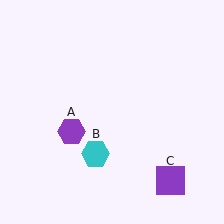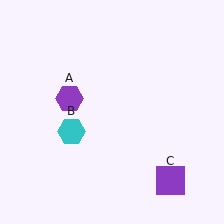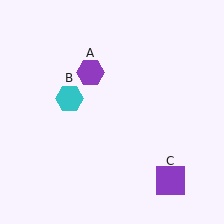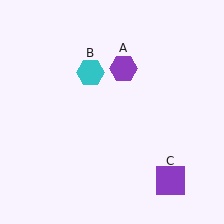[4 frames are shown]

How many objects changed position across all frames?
2 objects changed position: purple hexagon (object A), cyan hexagon (object B).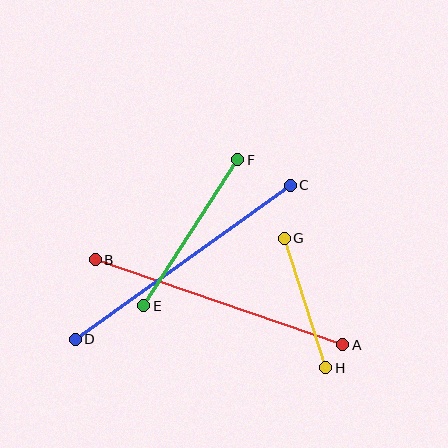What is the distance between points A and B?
The distance is approximately 261 pixels.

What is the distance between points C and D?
The distance is approximately 264 pixels.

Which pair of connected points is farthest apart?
Points C and D are farthest apart.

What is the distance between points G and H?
The distance is approximately 136 pixels.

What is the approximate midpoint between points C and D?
The midpoint is at approximately (183, 262) pixels.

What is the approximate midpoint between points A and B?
The midpoint is at approximately (219, 302) pixels.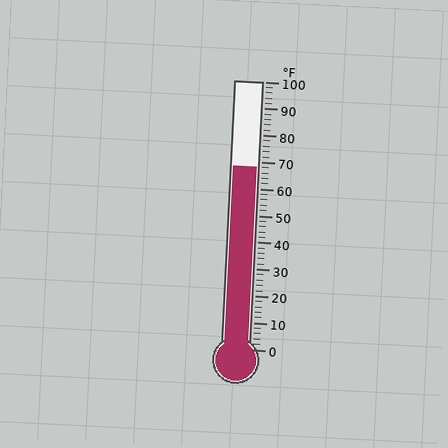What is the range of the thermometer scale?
The thermometer scale ranges from 0°F to 100°F.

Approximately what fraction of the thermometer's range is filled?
The thermometer is filled to approximately 70% of its range.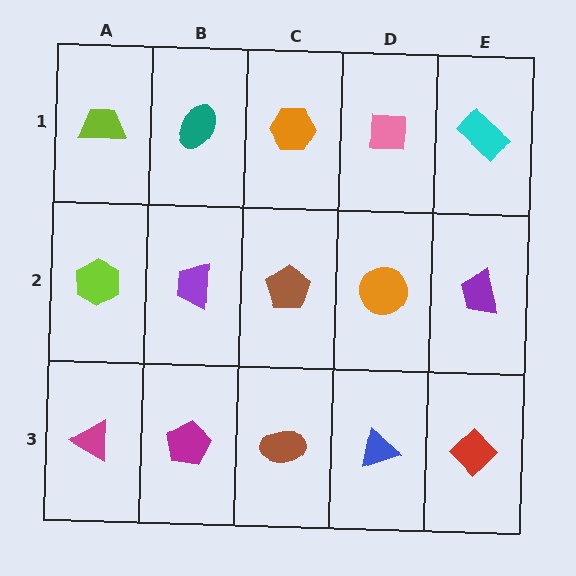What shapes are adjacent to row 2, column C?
An orange hexagon (row 1, column C), a brown ellipse (row 3, column C), a purple trapezoid (row 2, column B), an orange circle (row 2, column D).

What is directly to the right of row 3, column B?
A brown ellipse.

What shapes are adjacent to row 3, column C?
A brown pentagon (row 2, column C), a magenta pentagon (row 3, column B), a blue triangle (row 3, column D).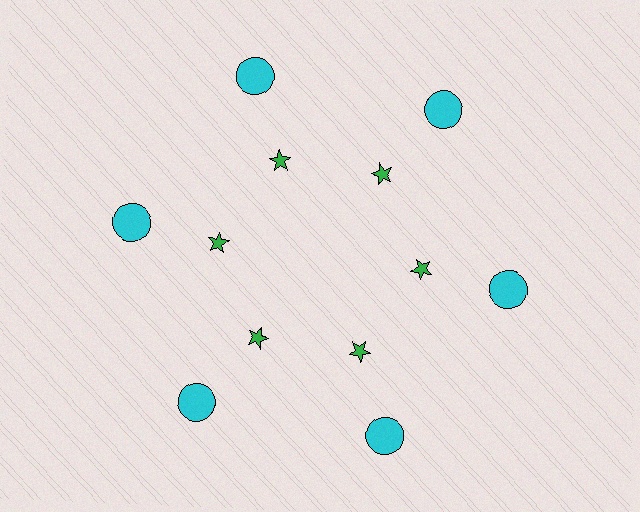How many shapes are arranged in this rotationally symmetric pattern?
There are 12 shapes, arranged in 6 groups of 2.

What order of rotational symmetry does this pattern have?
This pattern has 6-fold rotational symmetry.